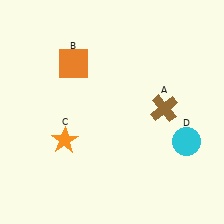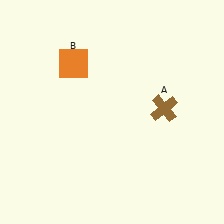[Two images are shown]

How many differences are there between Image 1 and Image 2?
There are 2 differences between the two images.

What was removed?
The orange star (C), the cyan circle (D) were removed in Image 2.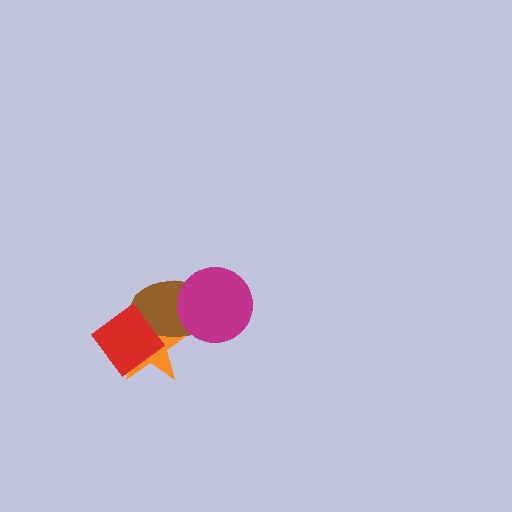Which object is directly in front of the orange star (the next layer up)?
The brown ellipse is directly in front of the orange star.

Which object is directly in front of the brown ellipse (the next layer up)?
The red diamond is directly in front of the brown ellipse.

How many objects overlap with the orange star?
2 objects overlap with the orange star.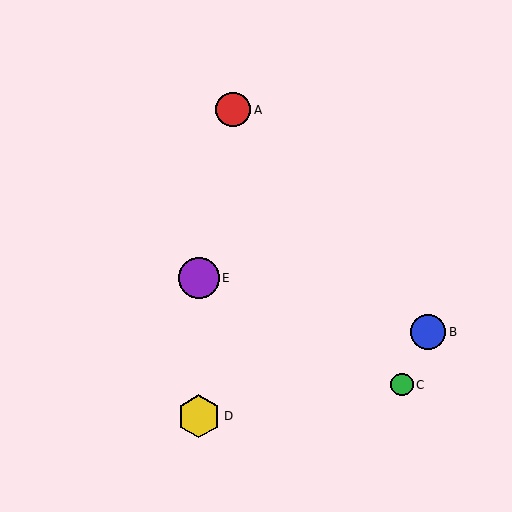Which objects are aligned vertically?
Objects D, E are aligned vertically.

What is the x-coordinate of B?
Object B is at x≈428.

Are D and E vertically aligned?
Yes, both are at x≈199.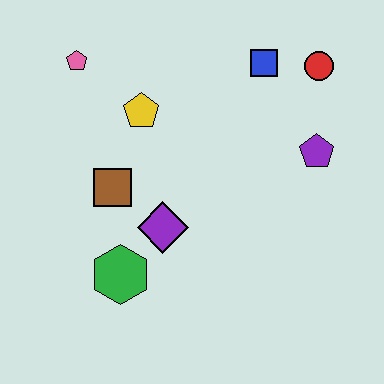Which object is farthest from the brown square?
The red circle is farthest from the brown square.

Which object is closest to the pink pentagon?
The yellow pentagon is closest to the pink pentagon.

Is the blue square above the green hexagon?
Yes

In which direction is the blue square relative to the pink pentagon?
The blue square is to the right of the pink pentagon.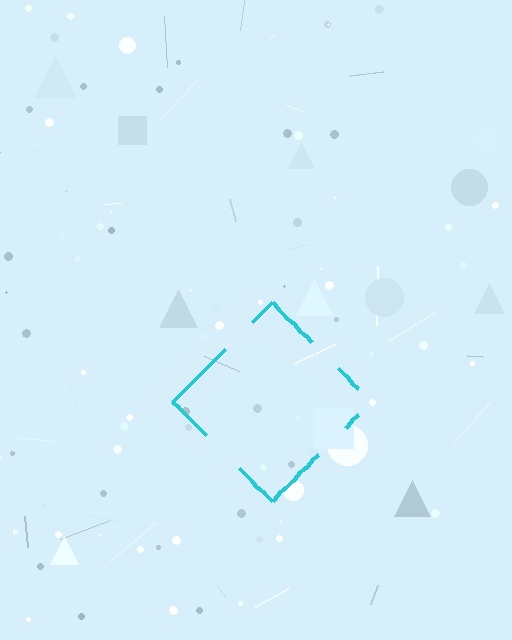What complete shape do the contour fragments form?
The contour fragments form a diamond.